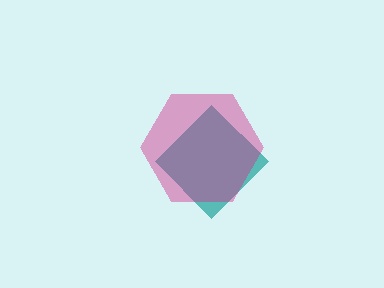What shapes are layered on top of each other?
The layered shapes are: a teal diamond, a magenta hexagon.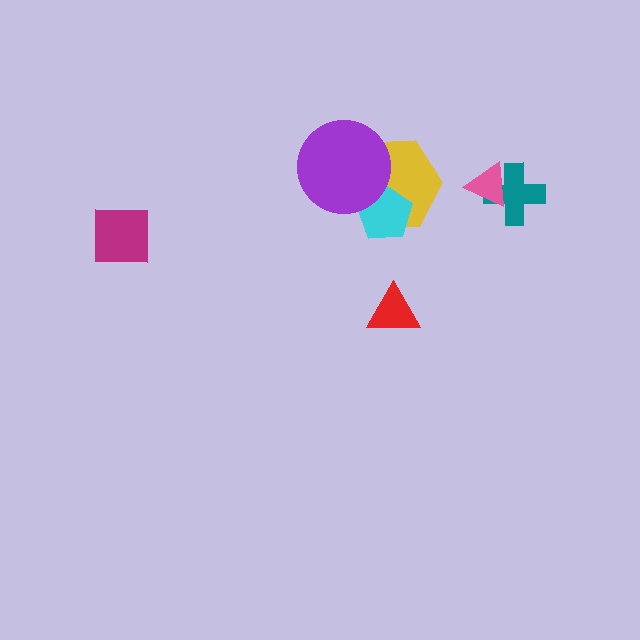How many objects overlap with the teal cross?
1 object overlaps with the teal cross.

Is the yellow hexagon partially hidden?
Yes, it is partially covered by another shape.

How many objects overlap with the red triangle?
0 objects overlap with the red triangle.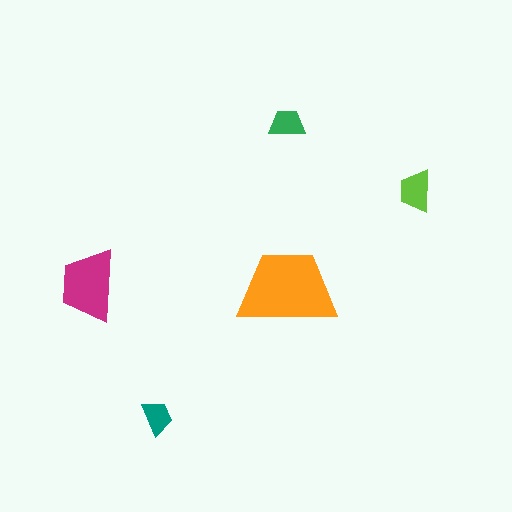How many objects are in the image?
There are 5 objects in the image.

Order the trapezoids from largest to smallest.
the orange one, the magenta one, the lime one, the green one, the teal one.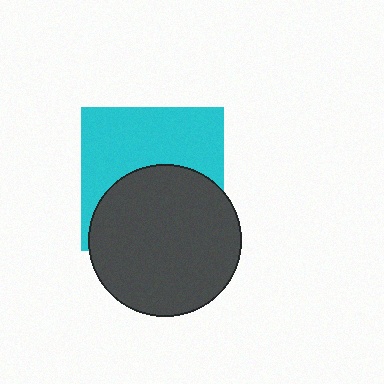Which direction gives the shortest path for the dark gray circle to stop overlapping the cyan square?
Moving down gives the shortest separation.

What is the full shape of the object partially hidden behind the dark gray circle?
The partially hidden object is a cyan square.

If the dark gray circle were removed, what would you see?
You would see the complete cyan square.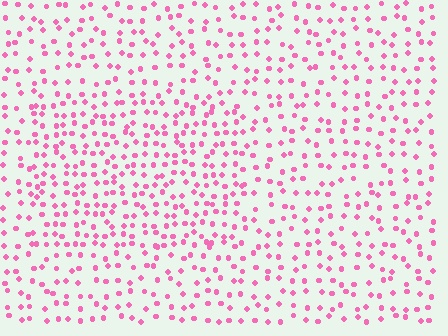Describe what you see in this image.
The image contains small pink elements arranged at two different densities. A rectangle-shaped region is visible where the elements are more densely packed than the surrounding area.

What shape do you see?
I see a rectangle.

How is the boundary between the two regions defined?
The boundary is defined by a change in element density (approximately 1.6x ratio). All elements are the same color, size, and shape.